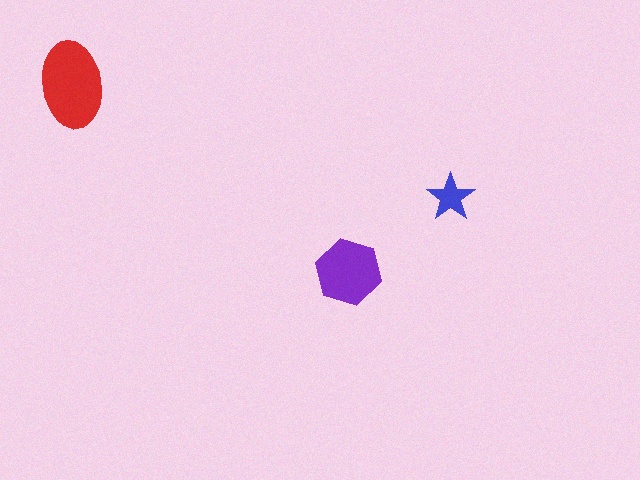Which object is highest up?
The red ellipse is topmost.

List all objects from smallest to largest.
The blue star, the purple hexagon, the red ellipse.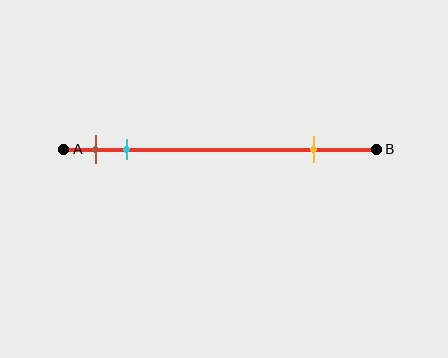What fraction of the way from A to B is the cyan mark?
The cyan mark is approximately 20% (0.2) of the way from A to B.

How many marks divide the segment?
There are 3 marks dividing the segment.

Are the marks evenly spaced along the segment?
No, the marks are not evenly spaced.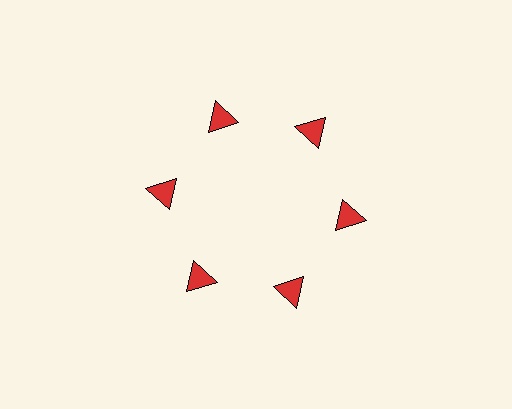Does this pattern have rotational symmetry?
Yes, this pattern has 6-fold rotational symmetry. It looks the same after rotating 60 degrees around the center.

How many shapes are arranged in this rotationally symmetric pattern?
There are 6 shapes, arranged in 6 groups of 1.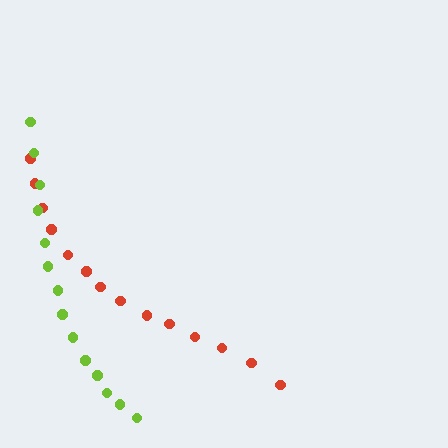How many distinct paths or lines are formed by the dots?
There are 2 distinct paths.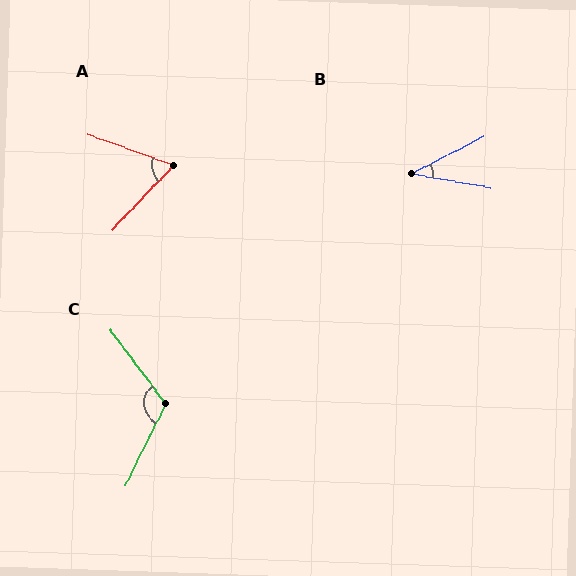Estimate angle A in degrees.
Approximately 66 degrees.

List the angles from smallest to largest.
B (37°), A (66°), C (117°).